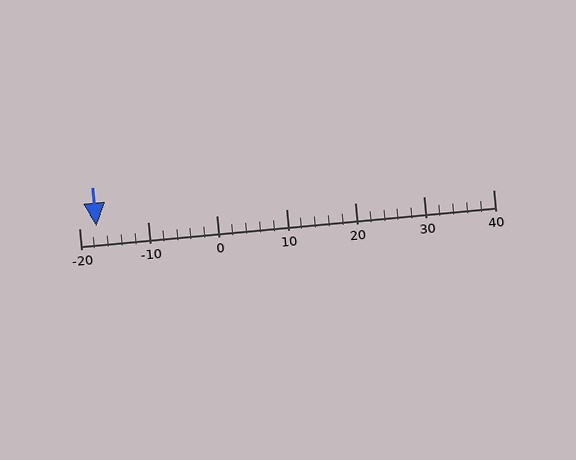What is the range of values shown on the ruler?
The ruler shows values from -20 to 40.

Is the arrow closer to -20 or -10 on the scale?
The arrow is closer to -20.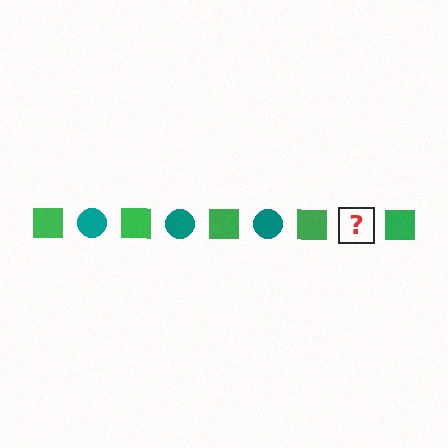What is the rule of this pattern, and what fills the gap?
The rule is that the pattern alternates between green square and teal circle. The gap should be filled with a teal circle.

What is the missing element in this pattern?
The missing element is a teal circle.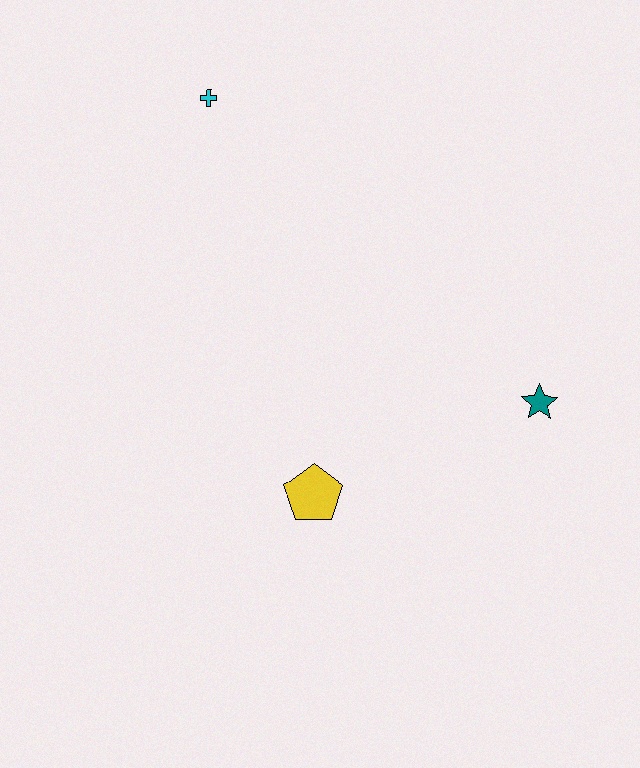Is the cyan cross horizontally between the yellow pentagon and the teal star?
No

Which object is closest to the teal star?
The yellow pentagon is closest to the teal star.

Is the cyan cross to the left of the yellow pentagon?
Yes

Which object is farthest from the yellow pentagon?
The cyan cross is farthest from the yellow pentagon.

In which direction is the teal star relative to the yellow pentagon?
The teal star is to the right of the yellow pentagon.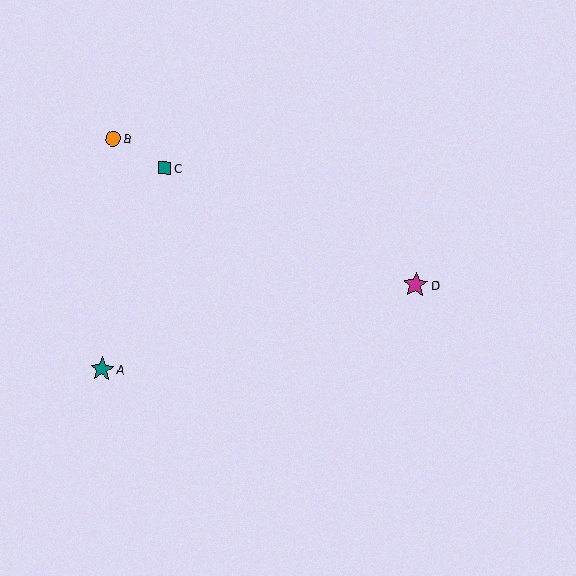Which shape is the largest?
The magenta star (labeled D) is the largest.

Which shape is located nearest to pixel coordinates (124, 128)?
The orange circle (labeled B) at (113, 138) is nearest to that location.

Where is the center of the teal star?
The center of the teal star is at (102, 369).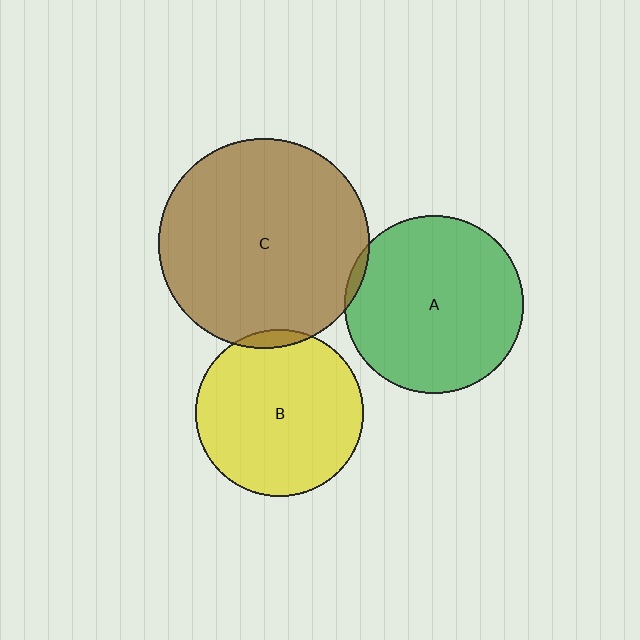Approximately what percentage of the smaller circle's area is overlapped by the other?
Approximately 5%.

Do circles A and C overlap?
Yes.